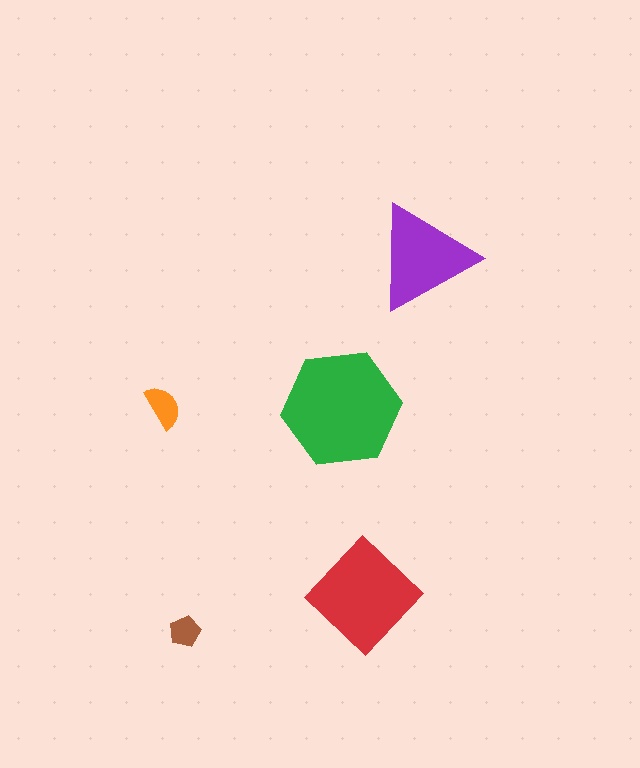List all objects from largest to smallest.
The green hexagon, the red diamond, the purple triangle, the orange semicircle, the brown pentagon.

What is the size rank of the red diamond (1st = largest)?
2nd.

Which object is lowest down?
The brown pentagon is bottommost.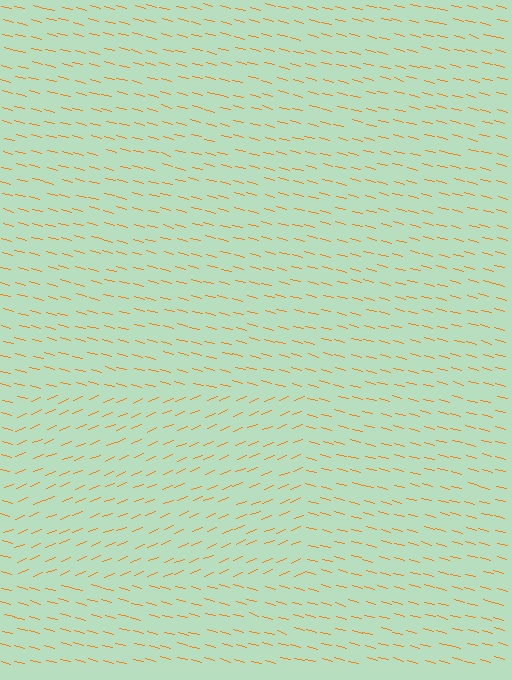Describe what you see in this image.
The image is filled with small orange line segments. A rectangle region in the image has lines oriented differently from the surrounding lines, creating a visible texture boundary.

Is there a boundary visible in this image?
Yes, there is a texture boundary formed by a change in line orientation.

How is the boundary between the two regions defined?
The boundary is defined purely by a change in line orientation (approximately 37 degrees difference). All lines are the same color and thickness.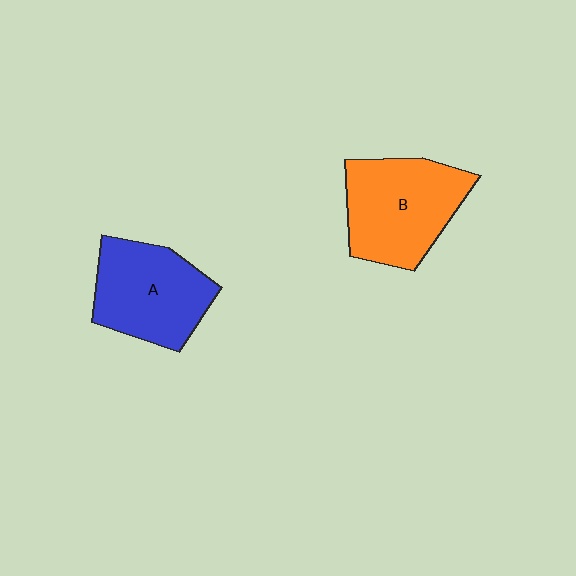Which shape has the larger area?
Shape B (orange).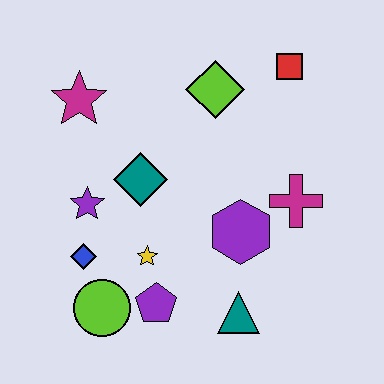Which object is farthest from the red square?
The lime circle is farthest from the red square.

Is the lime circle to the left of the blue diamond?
No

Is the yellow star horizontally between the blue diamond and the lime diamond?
Yes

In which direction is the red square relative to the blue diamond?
The red square is to the right of the blue diamond.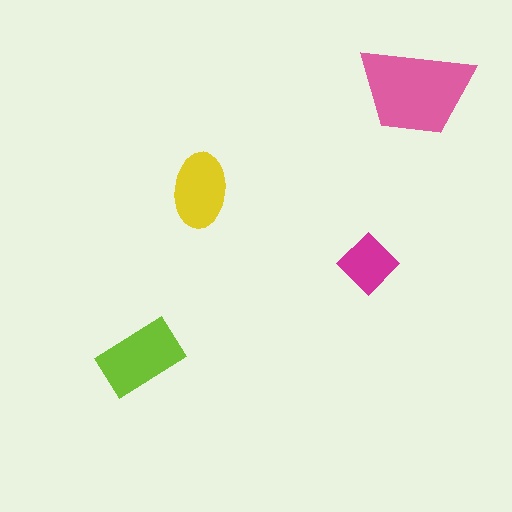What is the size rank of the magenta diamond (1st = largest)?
4th.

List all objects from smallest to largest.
The magenta diamond, the yellow ellipse, the lime rectangle, the pink trapezoid.